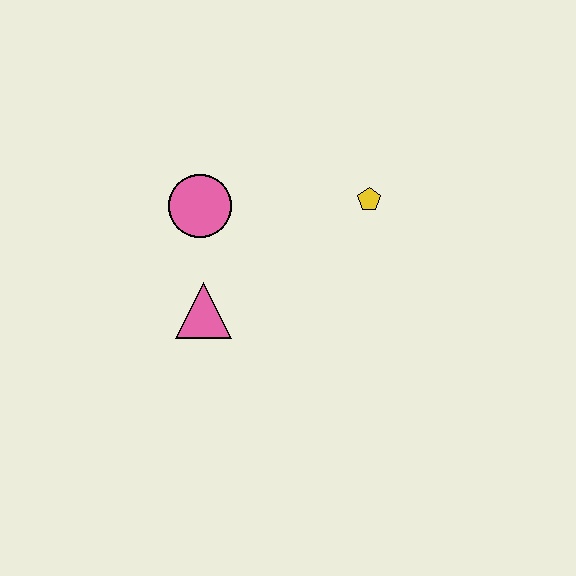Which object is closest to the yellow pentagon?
The pink circle is closest to the yellow pentagon.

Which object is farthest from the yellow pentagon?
The pink triangle is farthest from the yellow pentagon.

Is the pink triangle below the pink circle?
Yes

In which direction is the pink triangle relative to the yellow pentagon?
The pink triangle is to the left of the yellow pentagon.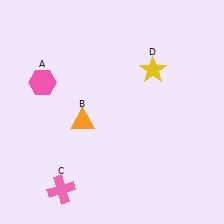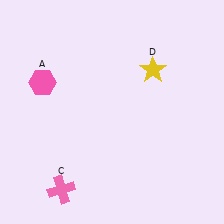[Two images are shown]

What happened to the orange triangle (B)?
The orange triangle (B) was removed in Image 2. It was in the bottom-left area of Image 1.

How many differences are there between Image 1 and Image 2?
There is 1 difference between the two images.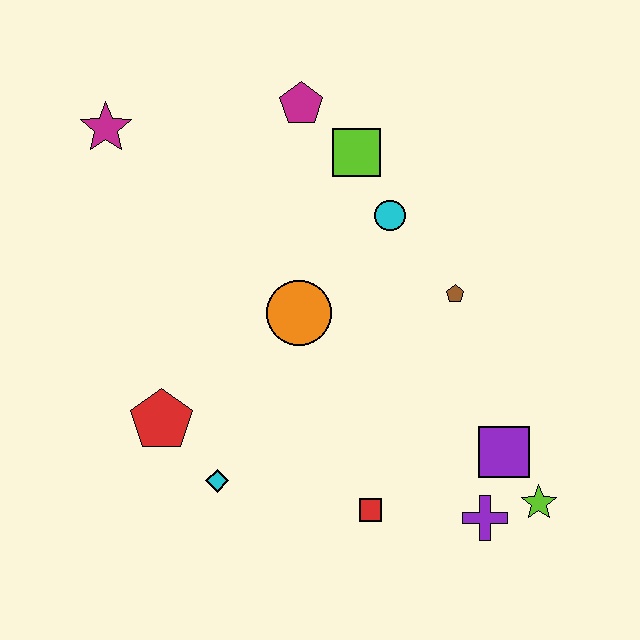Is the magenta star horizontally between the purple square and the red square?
No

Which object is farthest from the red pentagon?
The lime star is farthest from the red pentagon.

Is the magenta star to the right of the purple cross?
No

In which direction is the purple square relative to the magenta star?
The purple square is to the right of the magenta star.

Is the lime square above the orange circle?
Yes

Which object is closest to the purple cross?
The lime star is closest to the purple cross.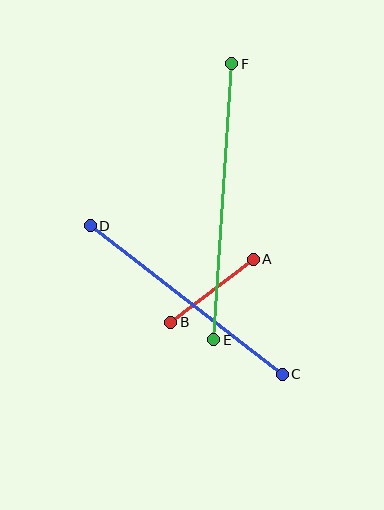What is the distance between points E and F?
The distance is approximately 277 pixels.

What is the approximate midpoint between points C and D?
The midpoint is at approximately (186, 300) pixels.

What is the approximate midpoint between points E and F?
The midpoint is at approximately (223, 202) pixels.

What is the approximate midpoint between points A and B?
The midpoint is at approximately (212, 291) pixels.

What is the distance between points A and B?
The distance is approximately 104 pixels.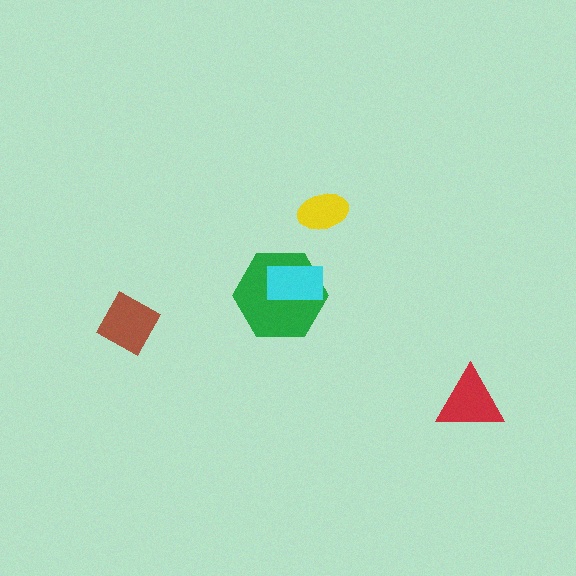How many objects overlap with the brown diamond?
0 objects overlap with the brown diamond.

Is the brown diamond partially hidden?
No, no other shape covers it.